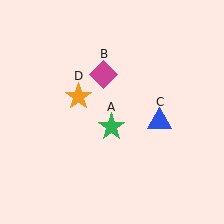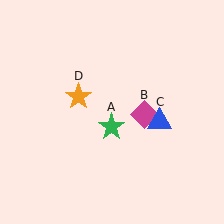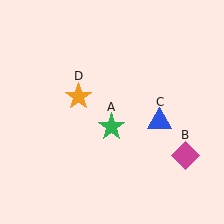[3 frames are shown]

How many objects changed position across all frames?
1 object changed position: magenta diamond (object B).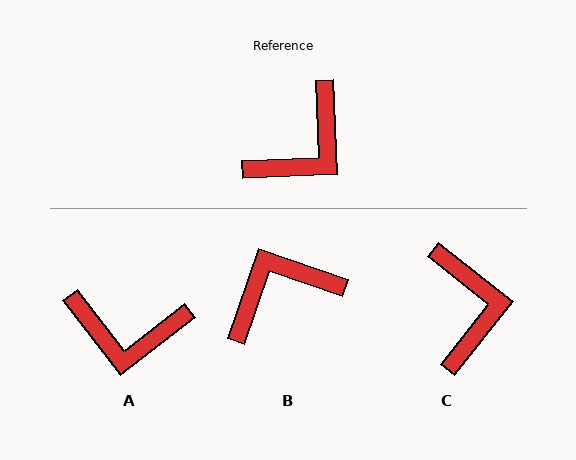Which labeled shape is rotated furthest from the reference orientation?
B, about 159 degrees away.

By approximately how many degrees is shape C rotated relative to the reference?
Approximately 49 degrees counter-clockwise.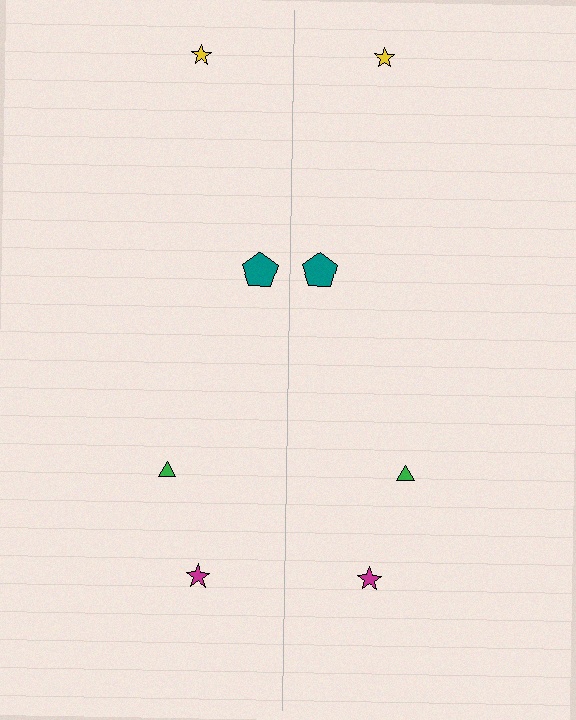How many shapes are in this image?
There are 8 shapes in this image.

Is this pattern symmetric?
Yes, this pattern has bilateral (reflection) symmetry.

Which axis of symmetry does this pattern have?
The pattern has a vertical axis of symmetry running through the center of the image.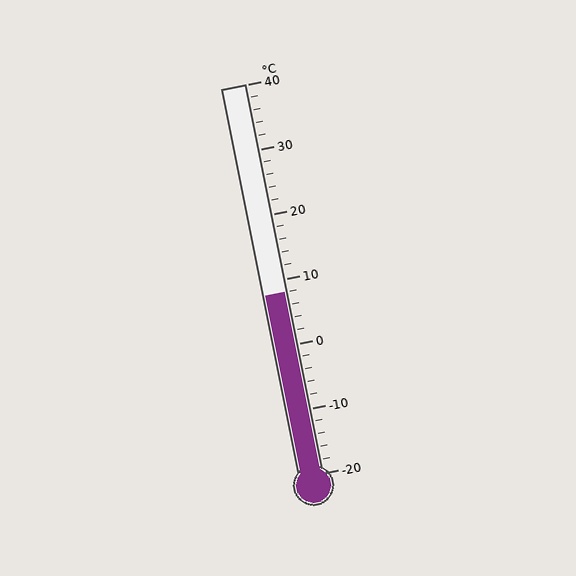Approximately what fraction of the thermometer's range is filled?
The thermometer is filled to approximately 45% of its range.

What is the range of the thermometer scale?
The thermometer scale ranges from -20°C to 40°C.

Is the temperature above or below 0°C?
The temperature is above 0°C.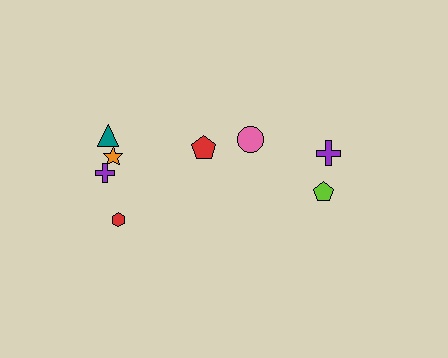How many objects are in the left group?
There are 5 objects.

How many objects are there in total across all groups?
There are 8 objects.